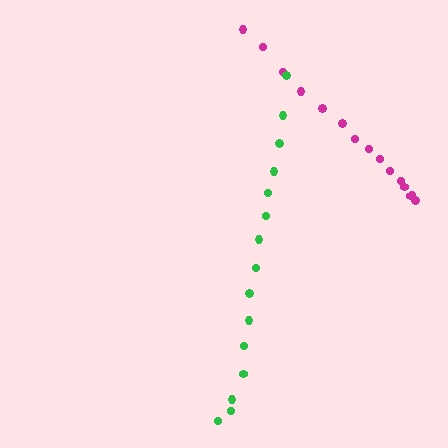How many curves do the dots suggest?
There are 2 distinct paths.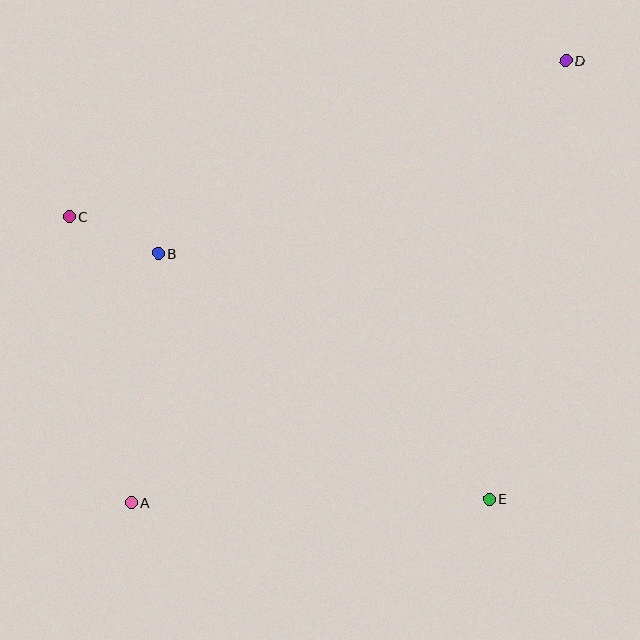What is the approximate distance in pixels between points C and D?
The distance between C and D is approximately 520 pixels.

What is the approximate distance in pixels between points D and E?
The distance between D and E is approximately 444 pixels.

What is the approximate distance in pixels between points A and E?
The distance between A and E is approximately 358 pixels.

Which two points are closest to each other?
Points B and C are closest to each other.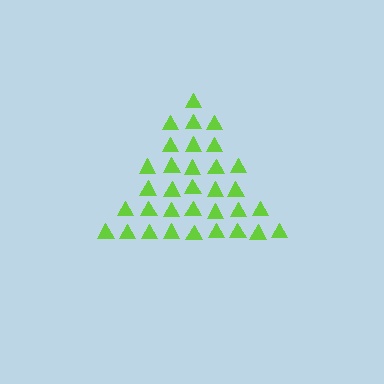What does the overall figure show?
The overall figure shows a triangle.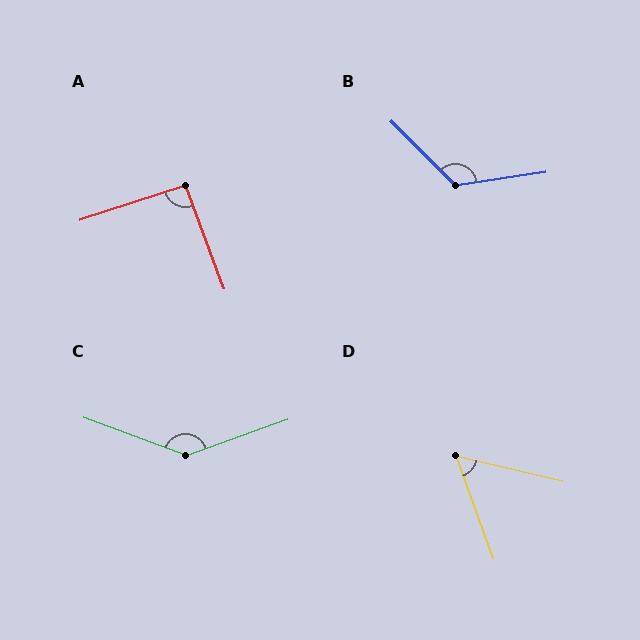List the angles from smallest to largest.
D (57°), A (93°), B (127°), C (140°).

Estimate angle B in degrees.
Approximately 127 degrees.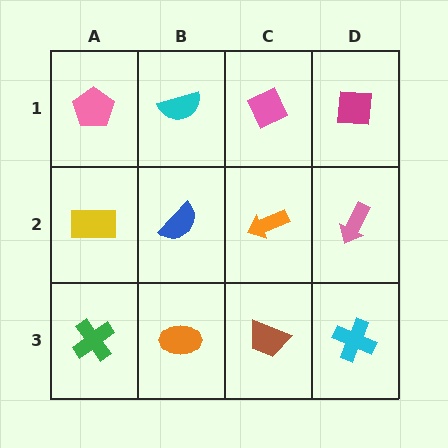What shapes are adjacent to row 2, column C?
A pink diamond (row 1, column C), a brown trapezoid (row 3, column C), a blue semicircle (row 2, column B), a pink arrow (row 2, column D).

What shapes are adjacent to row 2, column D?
A magenta square (row 1, column D), a cyan cross (row 3, column D), an orange arrow (row 2, column C).